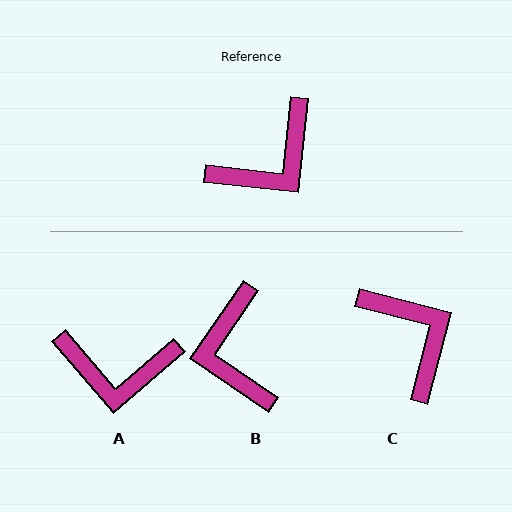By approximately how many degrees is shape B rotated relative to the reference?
Approximately 118 degrees clockwise.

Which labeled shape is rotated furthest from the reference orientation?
B, about 118 degrees away.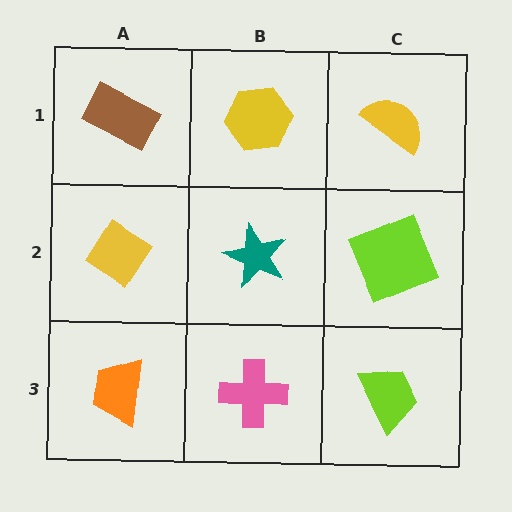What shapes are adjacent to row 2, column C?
A yellow semicircle (row 1, column C), a lime trapezoid (row 3, column C), a teal star (row 2, column B).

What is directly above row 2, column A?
A brown rectangle.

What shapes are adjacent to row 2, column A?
A brown rectangle (row 1, column A), an orange trapezoid (row 3, column A), a teal star (row 2, column B).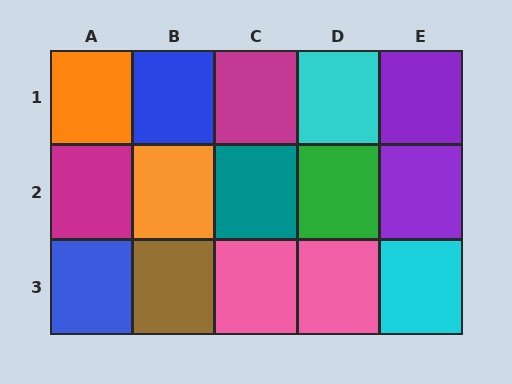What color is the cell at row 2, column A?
Magenta.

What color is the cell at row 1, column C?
Magenta.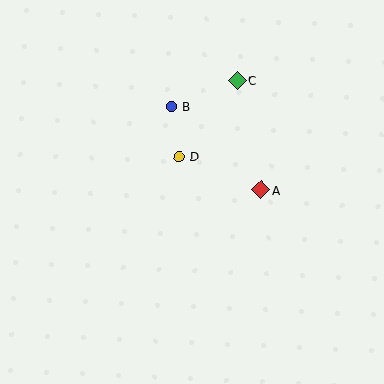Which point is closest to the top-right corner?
Point C is closest to the top-right corner.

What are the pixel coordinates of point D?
Point D is at (179, 157).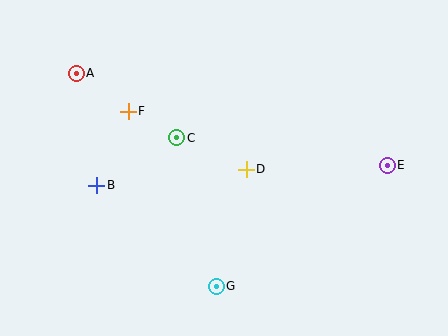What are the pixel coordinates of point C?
Point C is at (177, 138).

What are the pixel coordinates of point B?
Point B is at (97, 185).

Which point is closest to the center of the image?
Point D at (246, 169) is closest to the center.